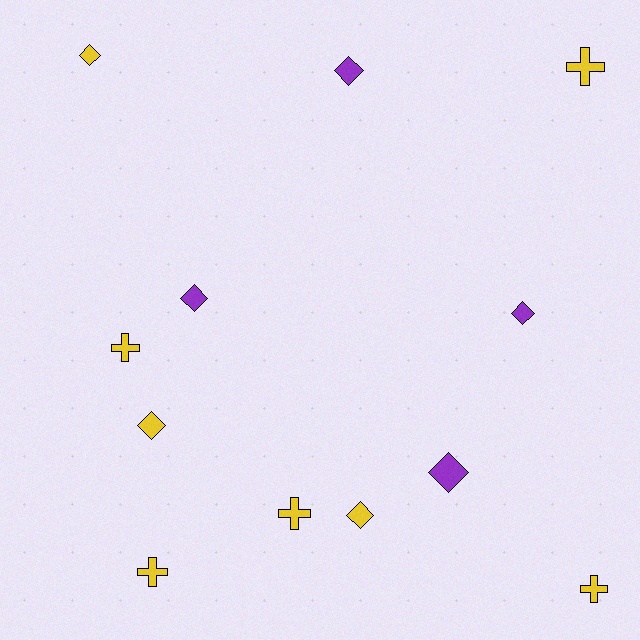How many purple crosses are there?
There are no purple crosses.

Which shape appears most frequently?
Diamond, with 7 objects.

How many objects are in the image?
There are 12 objects.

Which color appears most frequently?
Yellow, with 8 objects.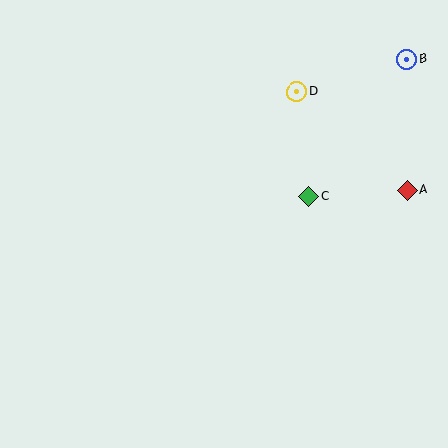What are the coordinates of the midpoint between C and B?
The midpoint between C and B is at (357, 128).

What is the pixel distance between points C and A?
The distance between C and A is 99 pixels.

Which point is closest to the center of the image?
Point C at (308, 197) is closest to the center.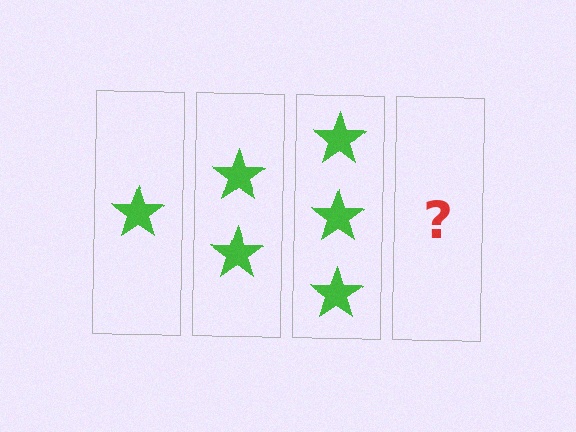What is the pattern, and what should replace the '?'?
The pattern is that each step adds one more star. The '?' should be 4 stars.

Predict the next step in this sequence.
The next step is 4 stars.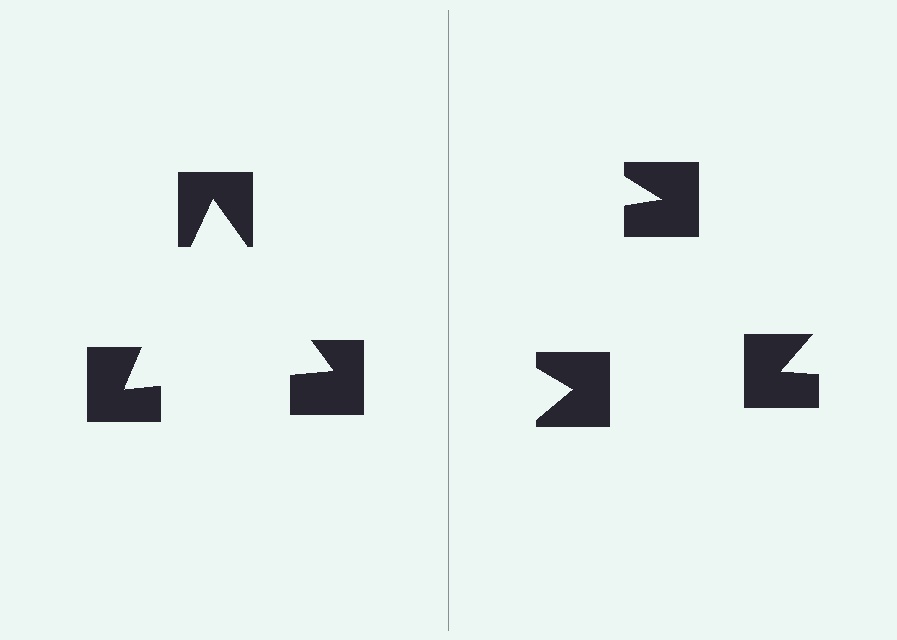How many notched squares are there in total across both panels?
6 — 3 on each side.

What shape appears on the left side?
An illusory triangle.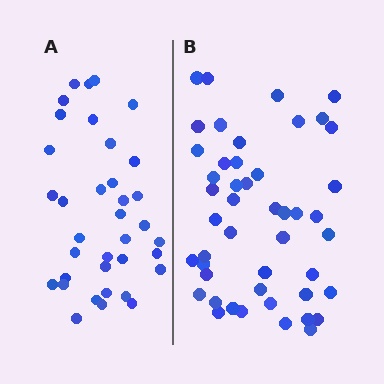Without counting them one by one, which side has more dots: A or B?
Region B (the right region) has more dots.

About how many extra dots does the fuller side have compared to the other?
Region B has roughly 12 or so more dots than region A.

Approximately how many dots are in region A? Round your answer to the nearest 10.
About 40 dots. (The exact count is 36, which rounds to 40.)